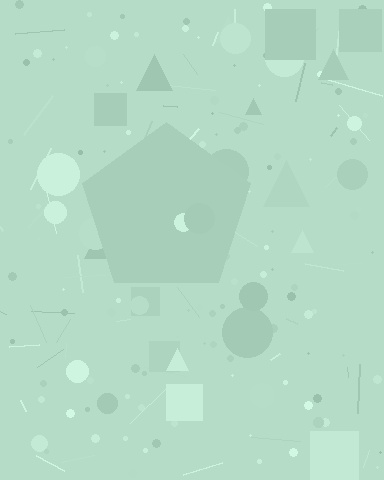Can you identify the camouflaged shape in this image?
The camouflaged shape is a pentagon.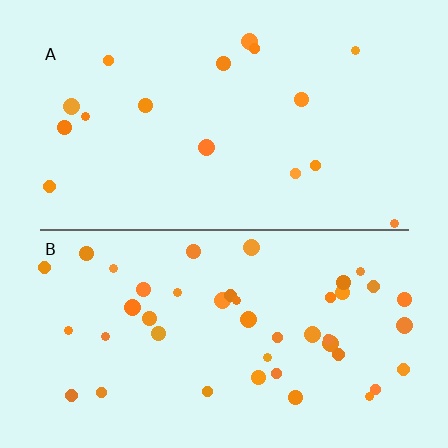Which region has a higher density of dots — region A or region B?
B (the bottom).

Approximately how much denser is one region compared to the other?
Approximately 2.7× — region B over region A.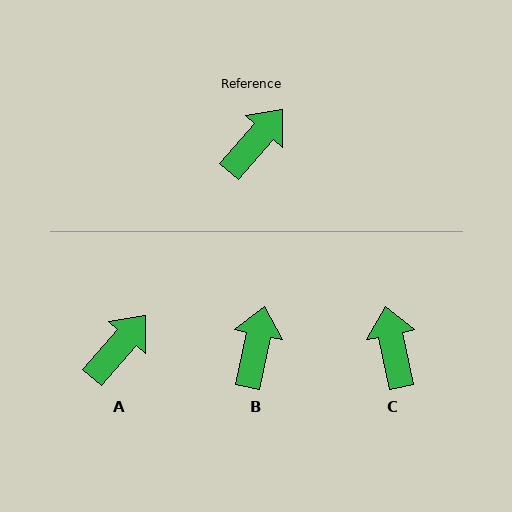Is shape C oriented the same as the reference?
No, it is off by about 52 degrees.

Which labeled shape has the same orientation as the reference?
A.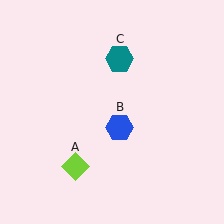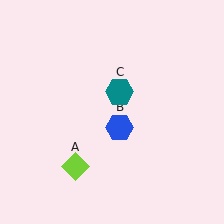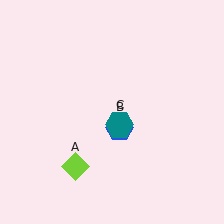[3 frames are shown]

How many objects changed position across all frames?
1 object changed position: teal hexagon (object C).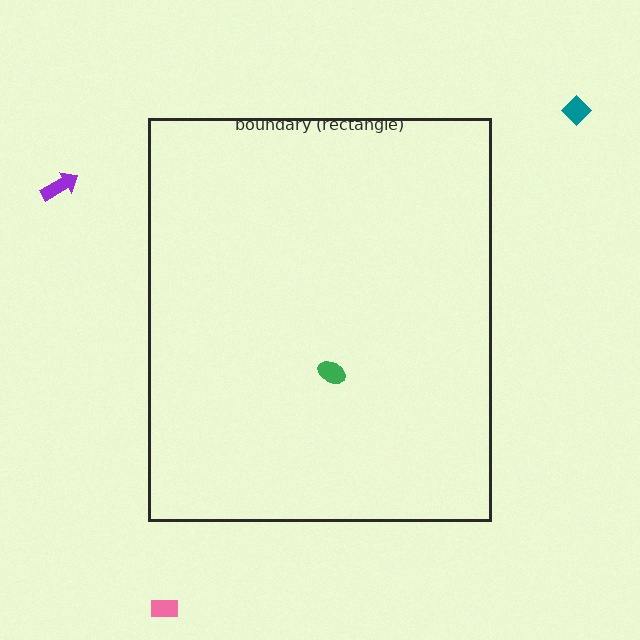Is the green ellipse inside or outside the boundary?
Inside.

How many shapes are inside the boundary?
1 inside, 3 outside.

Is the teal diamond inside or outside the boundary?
Outside.